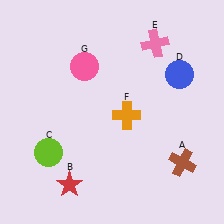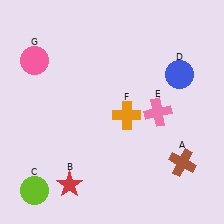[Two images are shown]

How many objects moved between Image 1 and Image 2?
3 objects moved between the two images.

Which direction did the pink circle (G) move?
The pink circle (G) moved left.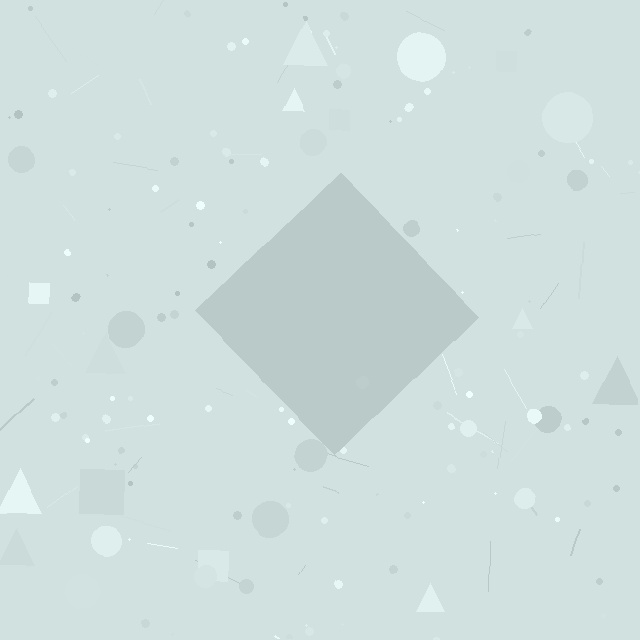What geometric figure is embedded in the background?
A diamond is embedded in the background.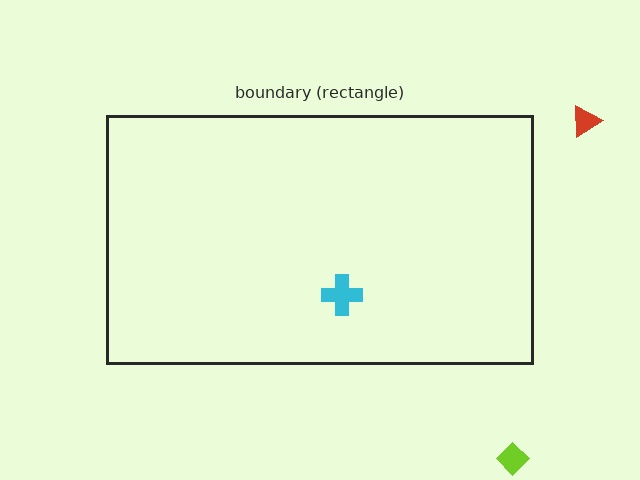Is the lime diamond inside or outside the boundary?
Outside.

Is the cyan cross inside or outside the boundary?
Inside.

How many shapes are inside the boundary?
1 inside, 2 outside.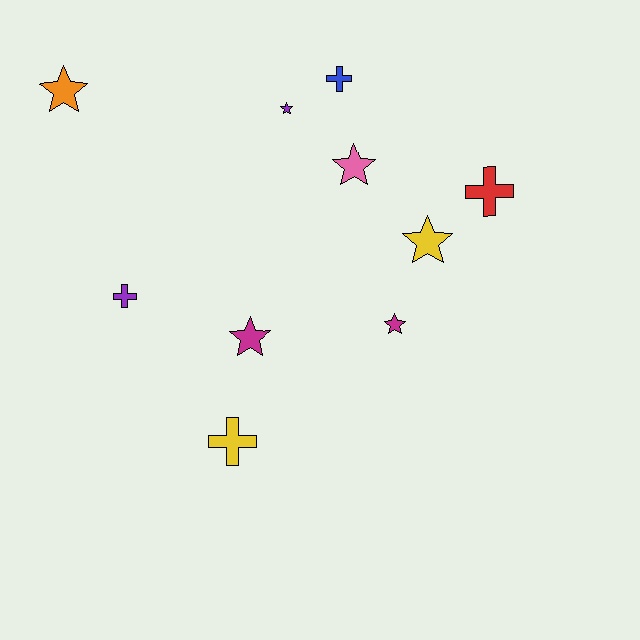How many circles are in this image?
There are no circles.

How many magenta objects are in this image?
There are 2 magenta objects.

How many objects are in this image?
There are 10 objects.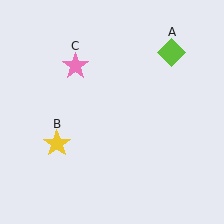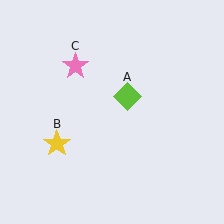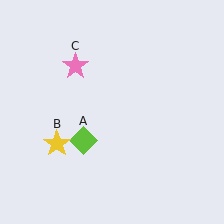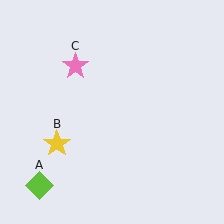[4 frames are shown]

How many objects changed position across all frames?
1 object changed position: lime diamond (object A).